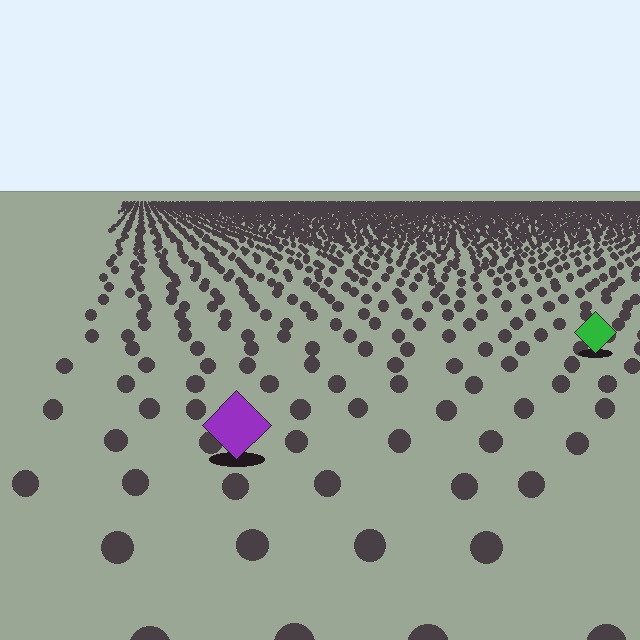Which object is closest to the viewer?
The purple diamond is closest. The texture marks near it are larger and more spread out.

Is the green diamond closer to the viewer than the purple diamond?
No. The purple diamond is closer — you can tell from the texture gradient: the ground texture is coarser near it.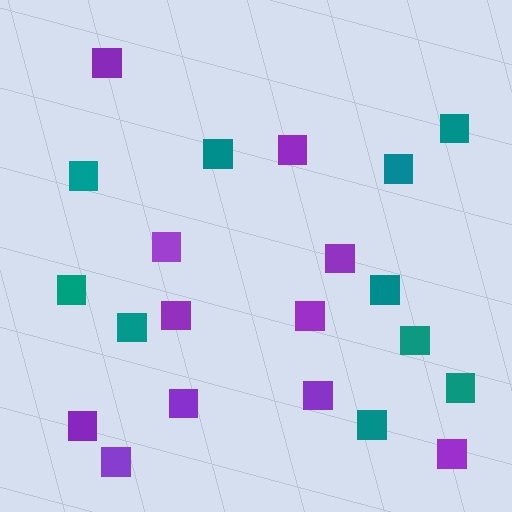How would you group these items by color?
There are 2 groups: one group of teal squares (10) and one group of purple squares (11).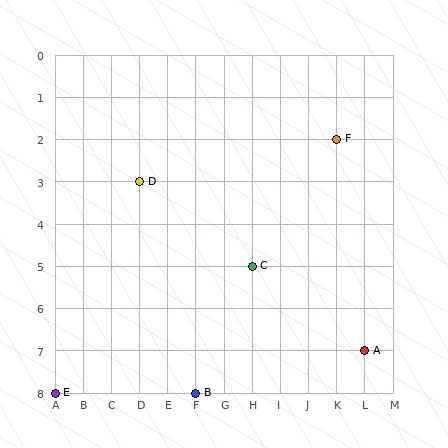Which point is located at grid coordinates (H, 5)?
Point C is at (H, 5).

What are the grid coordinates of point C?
Point C is at grid coordinates (H, 5).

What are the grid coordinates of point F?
Point F is at grid coordinates (K, 2).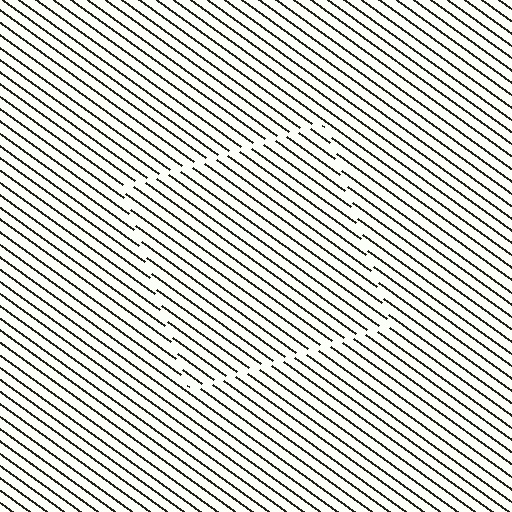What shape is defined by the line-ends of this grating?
An illusory square. The interior of the shape contains the same grating, shifted by half a period — the contour is defined by the phase discontinuity where line-ends from the inner and outer gratings abut.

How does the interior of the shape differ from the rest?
The interior of the shape contains the same grating, shifted by half a period — the contour is defined by the phase discontinuity where line-ends from the inner and outer gratings abut.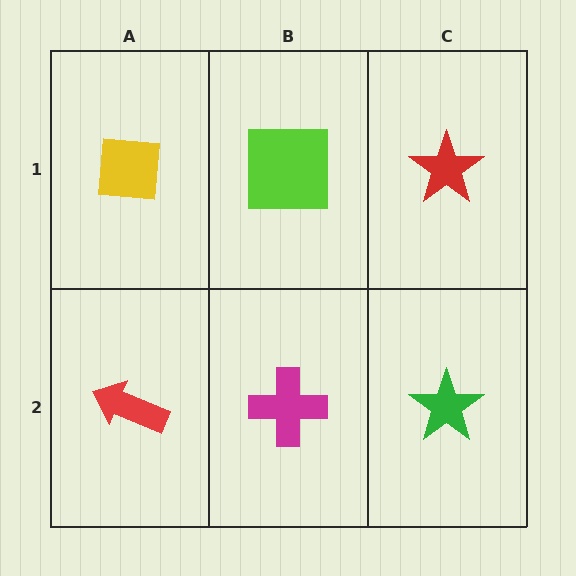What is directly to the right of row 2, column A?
A magenta cross.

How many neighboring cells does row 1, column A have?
2.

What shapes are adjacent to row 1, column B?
A magenta cross (row 2, column B), a yellow square (row 1, column A), a red star (row 1, column C).